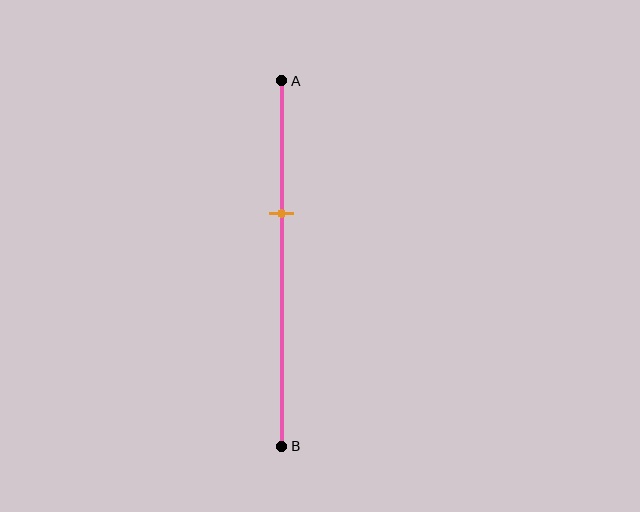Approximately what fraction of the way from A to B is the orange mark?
The orange mark is approximately 35% of the way from A to B.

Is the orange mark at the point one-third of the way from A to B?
No, the mark is at about 35% from A, not at the 33% one-third point.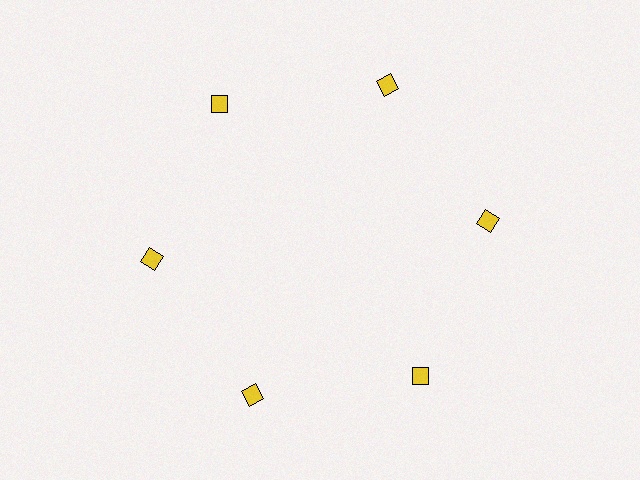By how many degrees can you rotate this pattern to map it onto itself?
The pattern maps onto itself every 60 degrees of rotation.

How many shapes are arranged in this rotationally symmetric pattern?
There are 6 shapes, arranged in 6 groups of 1.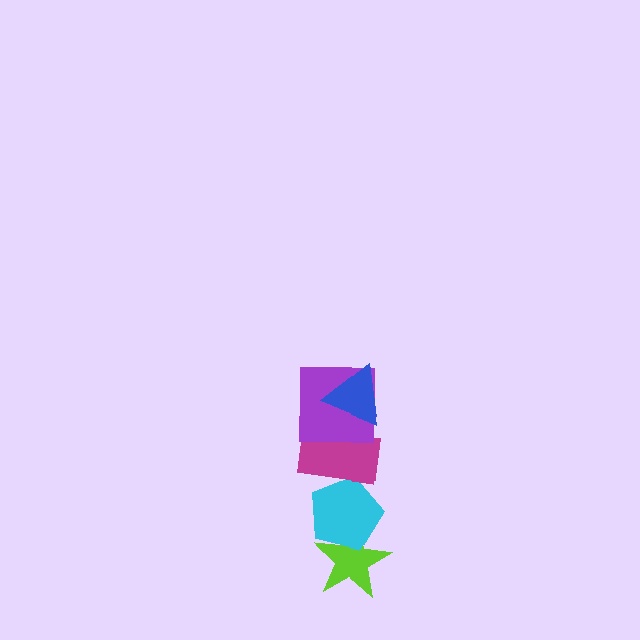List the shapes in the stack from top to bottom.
From top to bottom: the blue triangle, the purple square, the magenta rectangle, the cyan pentagon, the lime star.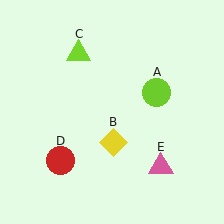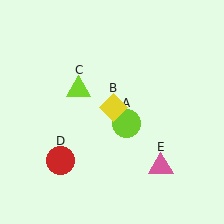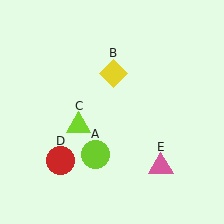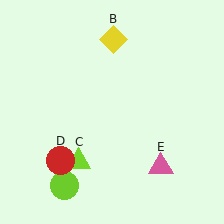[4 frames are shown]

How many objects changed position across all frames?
3 objects changed position: lime circle (object A), yellow diamond (object B), lime triangle (object C).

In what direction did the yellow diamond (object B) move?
The yellow diamond (object B) moved up.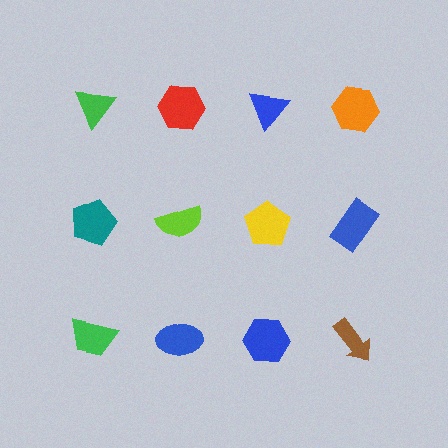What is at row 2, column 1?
A teal pentagon.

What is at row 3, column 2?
A blue ellipse.